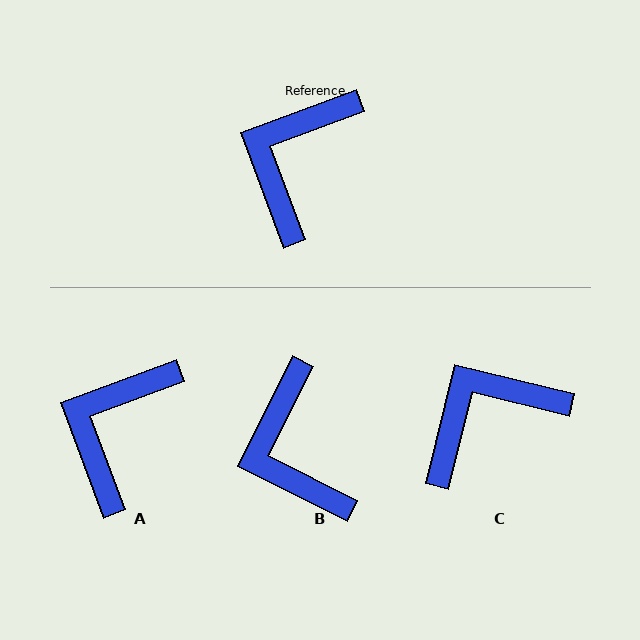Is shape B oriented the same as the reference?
No, it is off by about 43 degrees.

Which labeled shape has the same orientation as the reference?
A.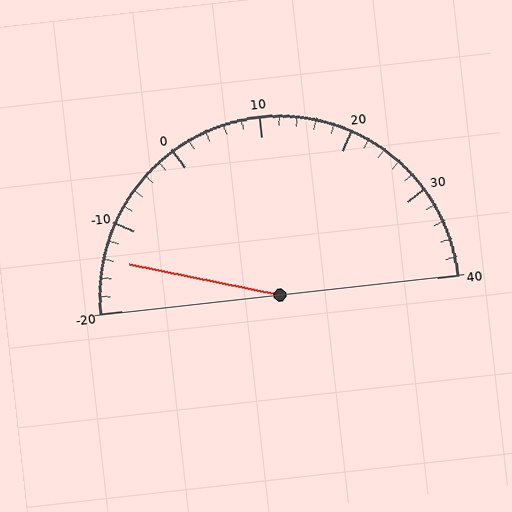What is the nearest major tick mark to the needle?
The nearest major tick mark is -10.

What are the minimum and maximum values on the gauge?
The gauge ranges from -20 to 40.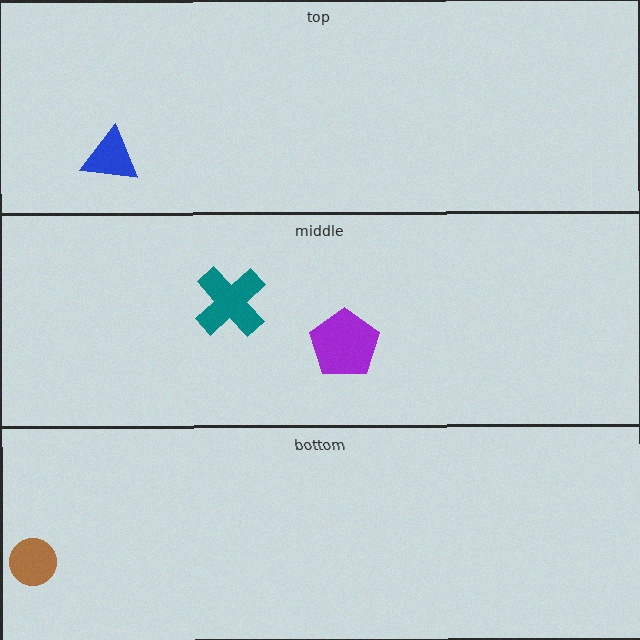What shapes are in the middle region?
The purple pentagon, the teal cross.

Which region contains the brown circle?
The bottom region.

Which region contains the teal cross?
The middle region.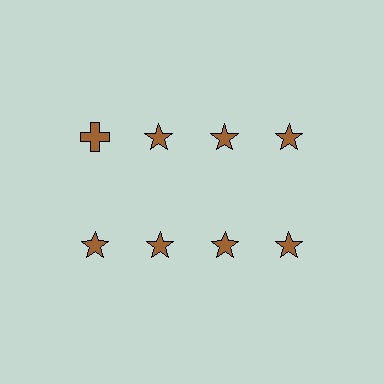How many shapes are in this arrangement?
There are 8 shapes arranged in a grid pattern.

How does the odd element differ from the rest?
It has a different shape: cross instead of star.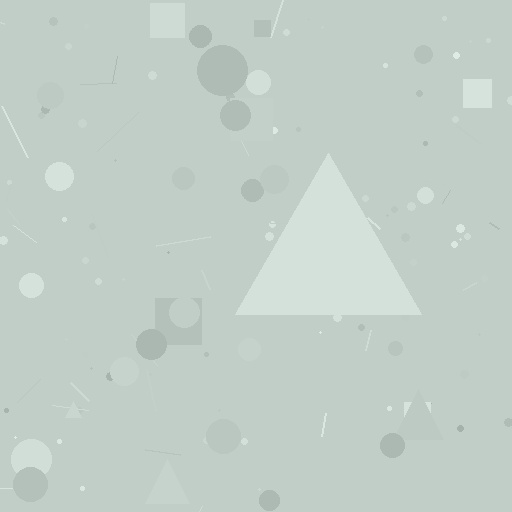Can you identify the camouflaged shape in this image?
The camouflaged shape is a triangle.